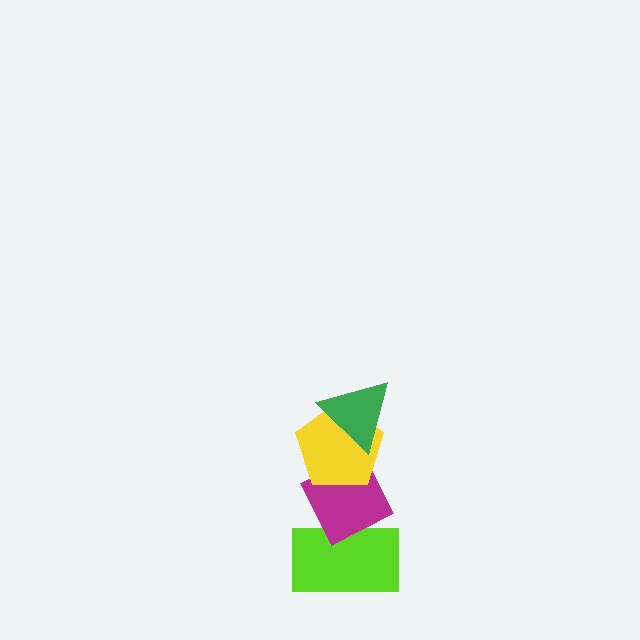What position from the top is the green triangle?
The green triangle is 1st from the top.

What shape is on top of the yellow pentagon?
The green triangle is on top of the yellow pentagon.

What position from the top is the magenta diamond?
The magenta diamond is 3rd from the top.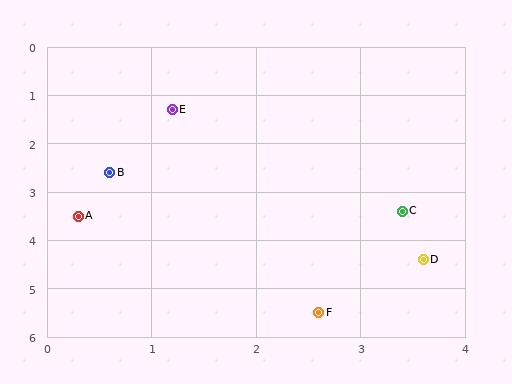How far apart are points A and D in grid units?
Points A and D are about 3.4 grid units apart.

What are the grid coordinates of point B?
Point B is at approximately (0.6, 2.6).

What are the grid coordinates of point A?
Point A is at approximately (0.3, 3.5).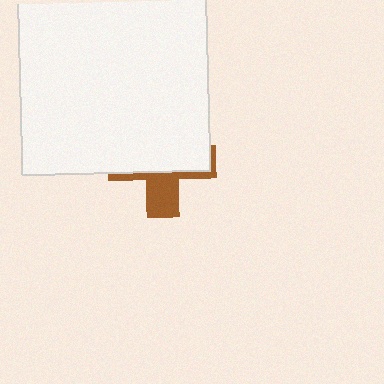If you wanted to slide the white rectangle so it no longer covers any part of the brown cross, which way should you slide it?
Slide it up — that is the most direct way to separate the two shapes.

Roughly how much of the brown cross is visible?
A small part of it is visible (roughly 37%).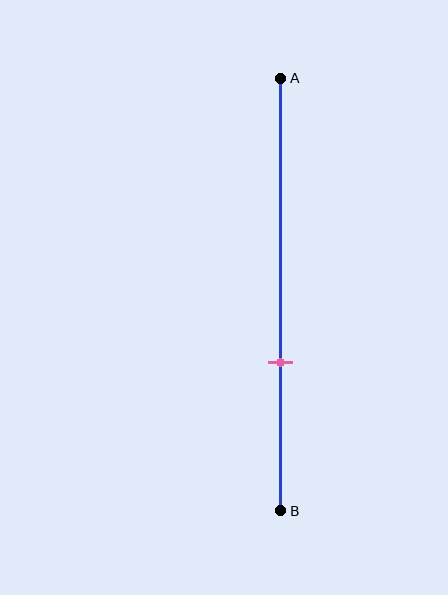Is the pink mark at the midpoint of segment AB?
No, the mark is at about 65% from A, not at the 50% midpoint.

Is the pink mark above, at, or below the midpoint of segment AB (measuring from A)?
The pink mark is below the midpoint of segment AB.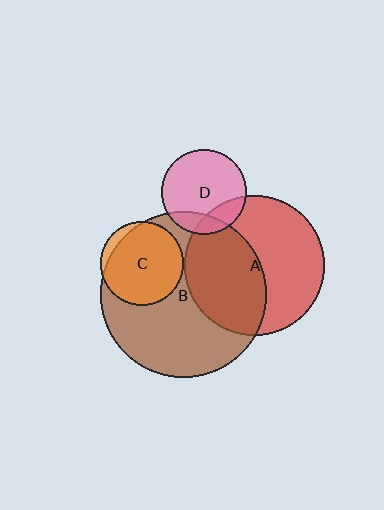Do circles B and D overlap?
Yes.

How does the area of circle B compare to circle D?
Approximately 3.8 times.